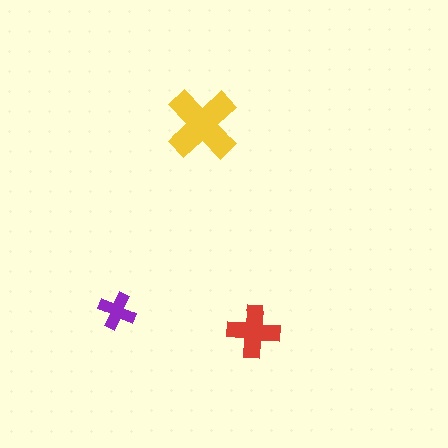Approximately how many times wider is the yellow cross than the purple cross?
About 2 times wider.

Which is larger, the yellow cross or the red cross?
The yellow one.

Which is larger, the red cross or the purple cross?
The red one.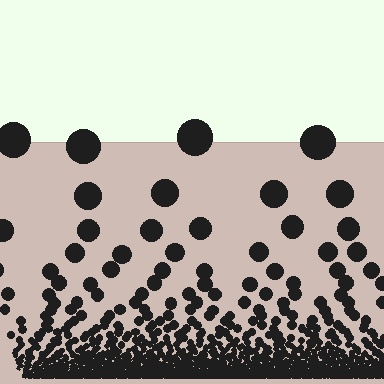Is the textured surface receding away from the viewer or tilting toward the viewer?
The surface appears to tilt toward the viewer. Texture elements get larger and sparser toward the top.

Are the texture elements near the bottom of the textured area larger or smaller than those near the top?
Smaller. The gradient is inverted — elements near the bottom are smaller and denser.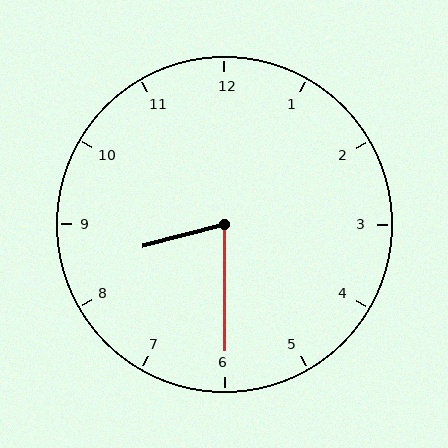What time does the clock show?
8:30.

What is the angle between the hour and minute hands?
Approximately 75 degrees.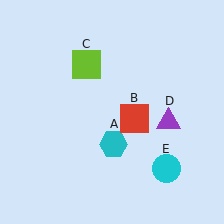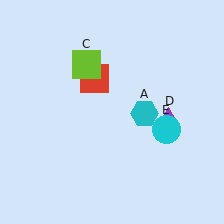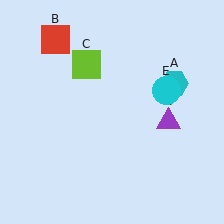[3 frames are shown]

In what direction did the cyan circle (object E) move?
The cyan circle (object E) moved up.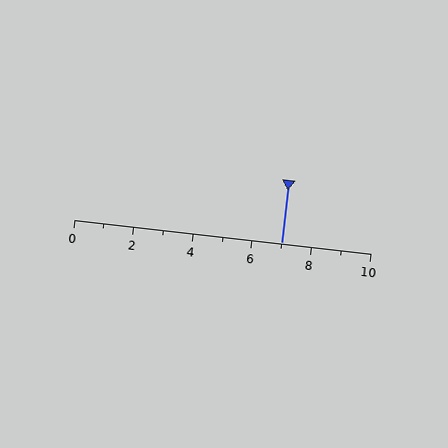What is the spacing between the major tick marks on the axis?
The major ticks are spaced 2 apart.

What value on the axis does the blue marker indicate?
The marker indicates approximately 7.